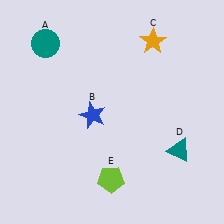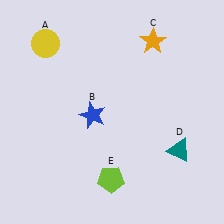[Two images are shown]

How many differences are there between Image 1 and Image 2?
There is 1 difference between the two images.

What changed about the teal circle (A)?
In Image 1, A is teal. In Image 2, it changed to yellow.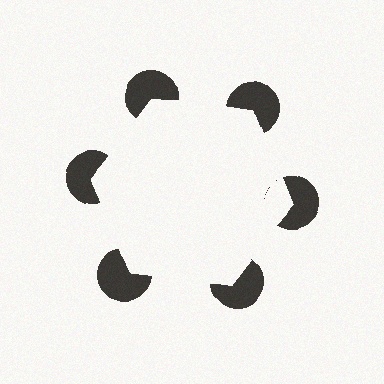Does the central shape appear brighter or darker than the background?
It typically appears slightly brighter than the background, even though no actual brightness change is drawn.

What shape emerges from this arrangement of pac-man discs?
An illusory hexagon — its edges are inferred from the aligned wedge cuts in the pac-man discs, not physically drawn.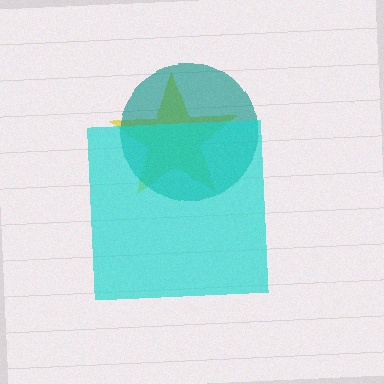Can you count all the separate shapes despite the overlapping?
Yes, there are 3 separate shapes.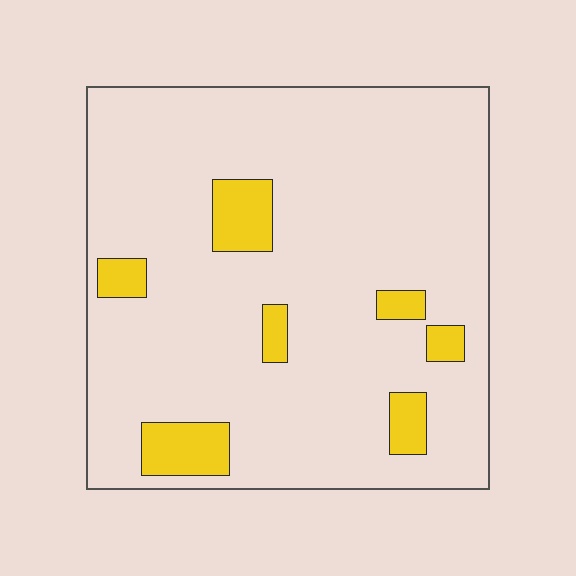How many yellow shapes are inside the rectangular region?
7.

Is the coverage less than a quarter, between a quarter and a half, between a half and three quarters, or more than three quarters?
Less than a quarter.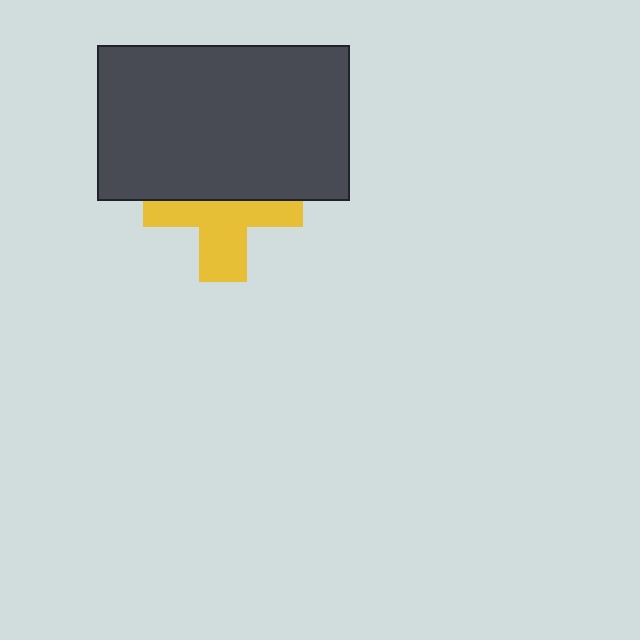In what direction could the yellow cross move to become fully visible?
The yellow cross could move down. That would shift it out from behind the dark gray rectangle entirely.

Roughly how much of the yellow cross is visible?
About half of it is visible (roughly 51%).